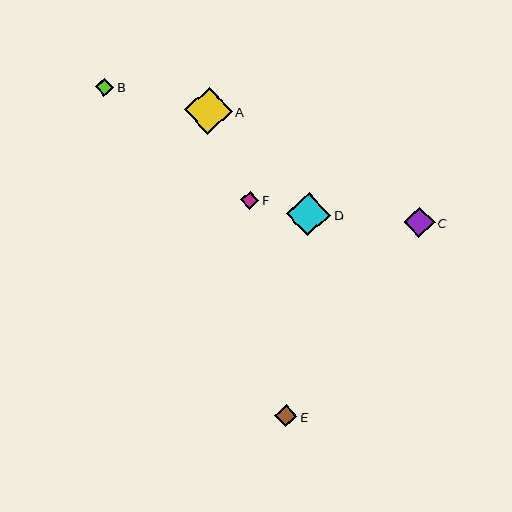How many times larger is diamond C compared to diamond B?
Diamond C is approximately 1.7 times the size of diamond B.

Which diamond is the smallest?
Diamond F is the smallest with a size of approximately 18 pixels.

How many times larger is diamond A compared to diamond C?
Diamond A is approximately 1.6 times the size of diamond C.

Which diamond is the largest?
Diamond A is the largest with a size of approximately 48 pixels.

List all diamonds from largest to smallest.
From largest to smallest: A, D, C, E, B, F.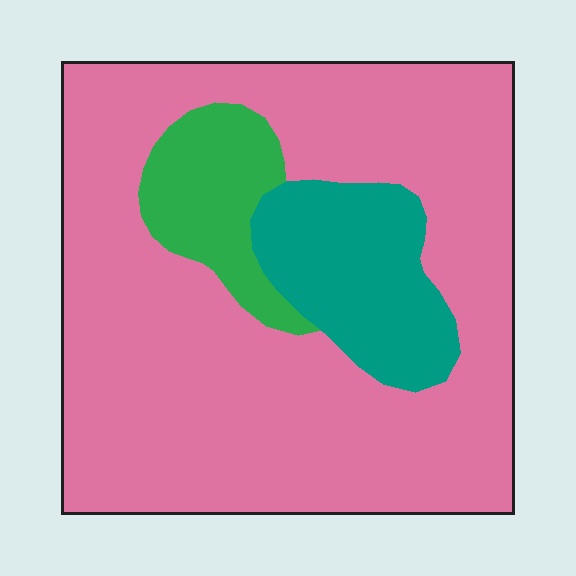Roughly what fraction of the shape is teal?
Teal takes up about one eighth (1/8) of the shape.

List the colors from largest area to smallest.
From largest to smallest: pink, teal, green.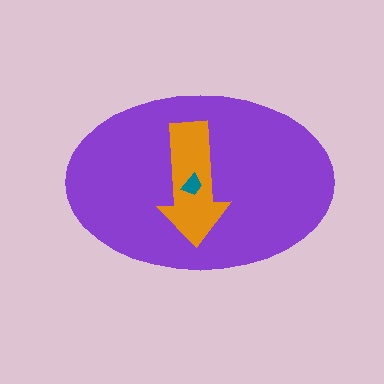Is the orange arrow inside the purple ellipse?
Yes.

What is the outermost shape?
The purple ellipse.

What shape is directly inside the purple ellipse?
The orange arrow.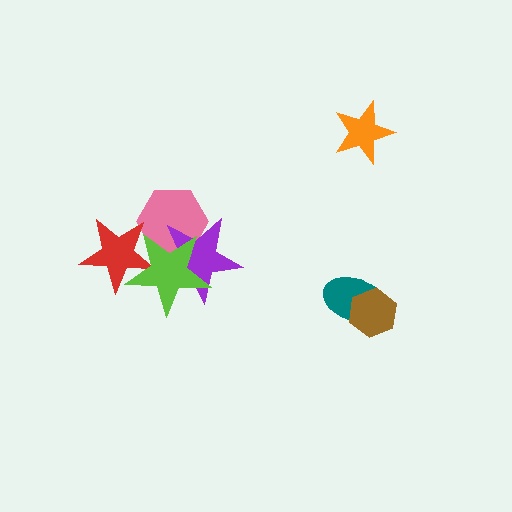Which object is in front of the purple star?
The lime star is in front of the purple star.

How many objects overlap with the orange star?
0 objects overlap with the orange star.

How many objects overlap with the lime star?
3 objects overlap with the lime star.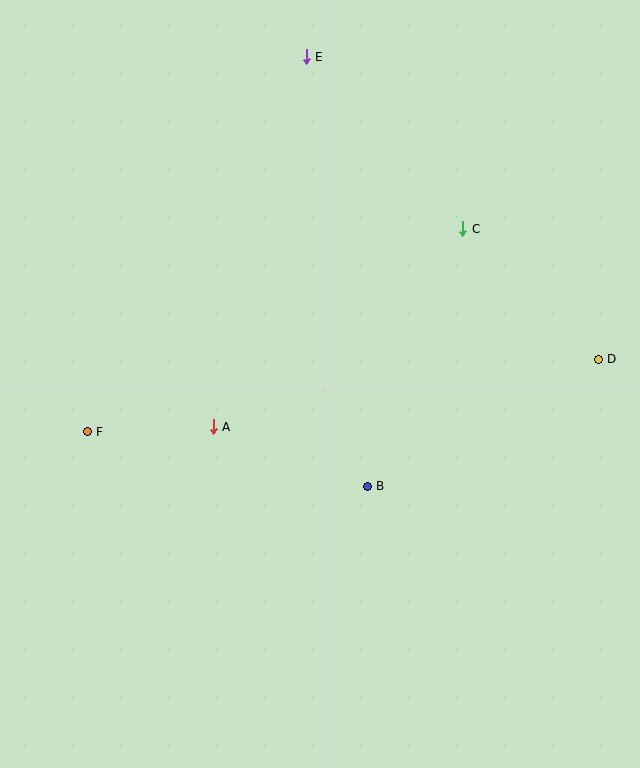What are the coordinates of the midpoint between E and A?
The midpoint between E and A is at (260, 242).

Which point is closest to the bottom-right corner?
Point B is closest to the bottom-right corner.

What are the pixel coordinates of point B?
Point B is at (367, 486).